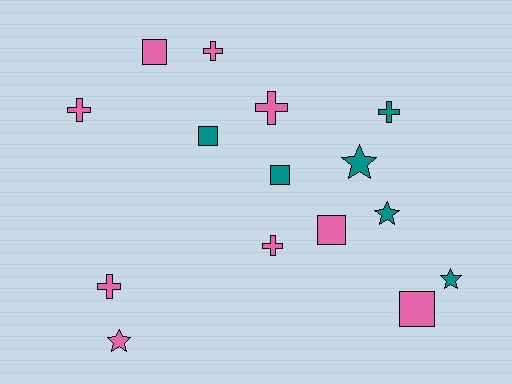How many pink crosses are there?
There are 5 pink crosses.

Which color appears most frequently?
Pink, with 9 objects.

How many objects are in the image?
There are 15 objects.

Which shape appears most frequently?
Cross, with 6 objects.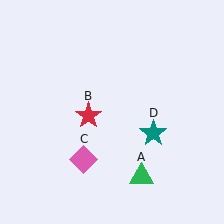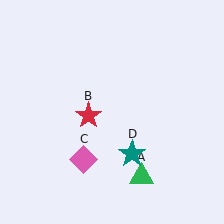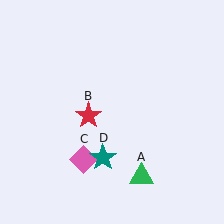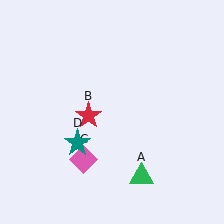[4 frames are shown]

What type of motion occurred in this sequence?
The teal star (object D) rotated clockwise around the center of the scene.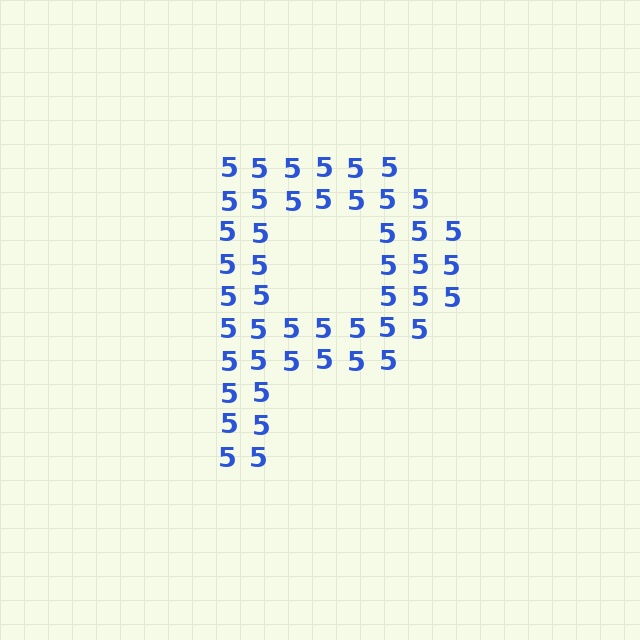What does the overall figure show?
The overall figure shows the letter P.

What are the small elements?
The small elements are digit 5's.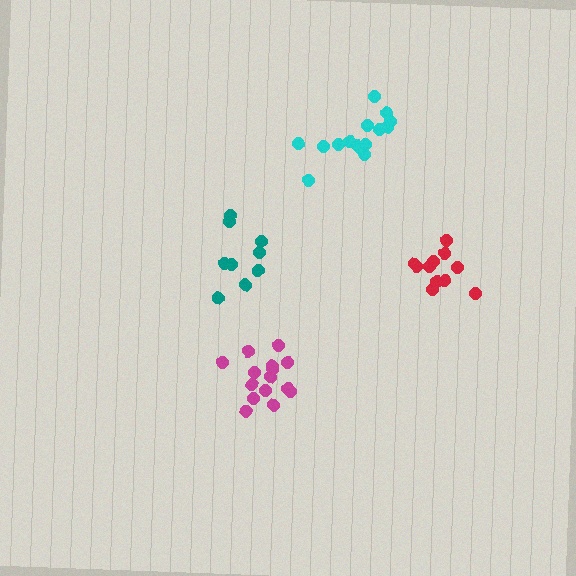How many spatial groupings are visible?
There are 4 spatial groupings.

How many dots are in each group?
Group 1: 9 dots, Group 2: 15 dots, Group 3: 11 dots, Group 4: 15 dots (50 total).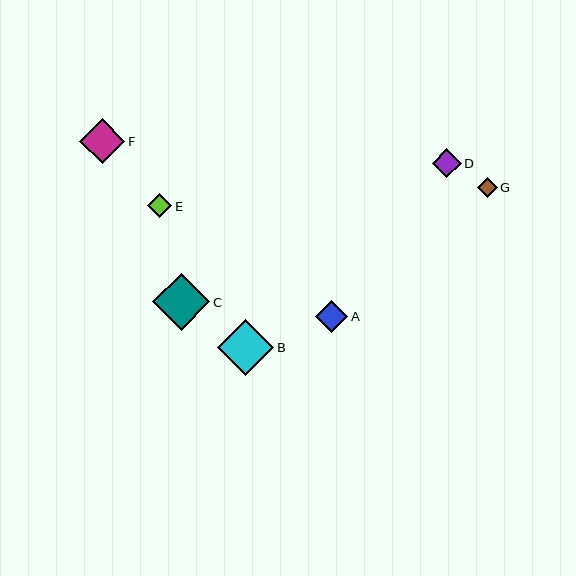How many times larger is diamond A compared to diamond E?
Diamond A is approximately 1.4 times the size of diamond E.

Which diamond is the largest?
Diamond C is the largest with a size of approximately 57 pixels.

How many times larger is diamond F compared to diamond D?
Diamond F is approximately 1.5 times the size of diamond D.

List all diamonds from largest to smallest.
From largest to smallest: C, B, F, A, D, E, G.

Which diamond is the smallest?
Diamond G is the smallest with a size of approximately 20 pixels.